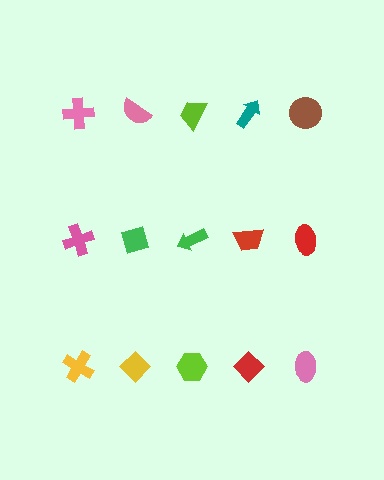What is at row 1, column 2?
A pink semicircle.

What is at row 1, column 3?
A lime trapezoid.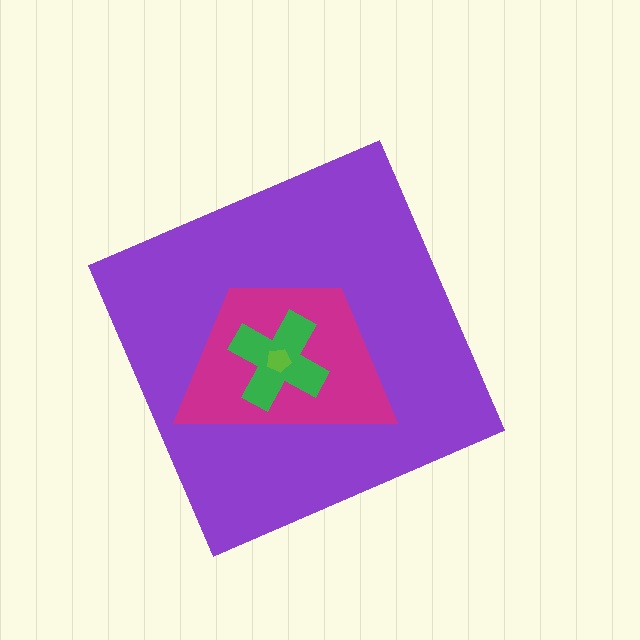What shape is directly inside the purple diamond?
The magenta trapezoid.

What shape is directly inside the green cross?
The lime pentagon.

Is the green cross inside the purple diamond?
Yes.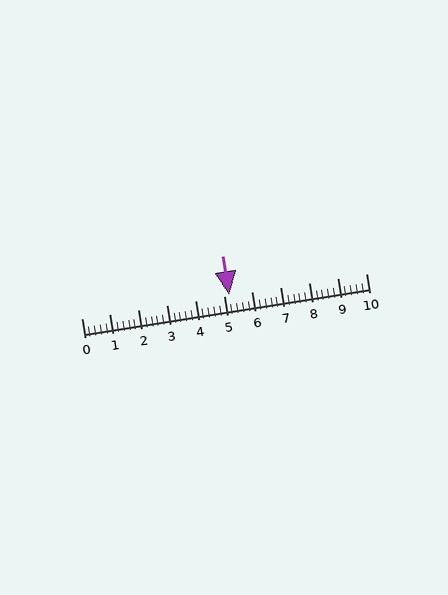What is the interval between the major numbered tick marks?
The major tick marks are spaced 1 units apart.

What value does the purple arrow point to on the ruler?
The purple arrow points to approximately 5.2.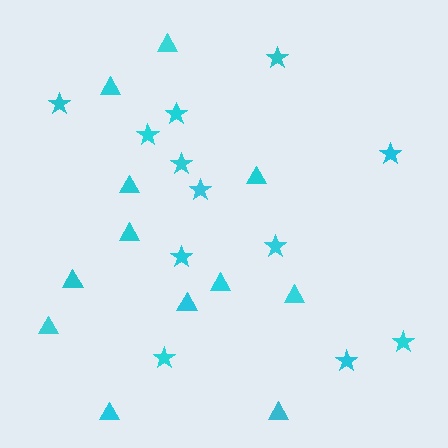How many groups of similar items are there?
There are 2 groups: one group of triangles (12) and one group of stars (12).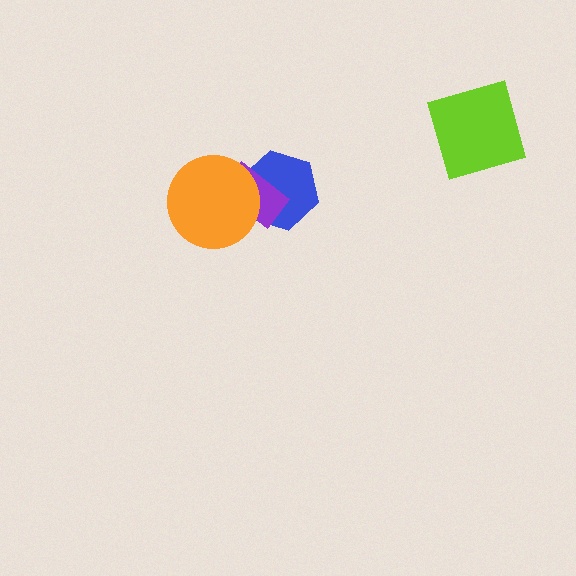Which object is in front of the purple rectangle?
The orange circle is in front of the purple rectangle.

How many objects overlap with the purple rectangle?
2 objects overlap with the purple rectangle.